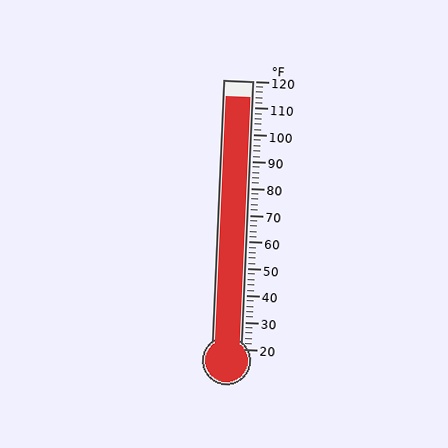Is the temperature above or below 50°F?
The temperature is above 50°F.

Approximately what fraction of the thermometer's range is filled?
The thermometer is filled to approximately 95% of its range.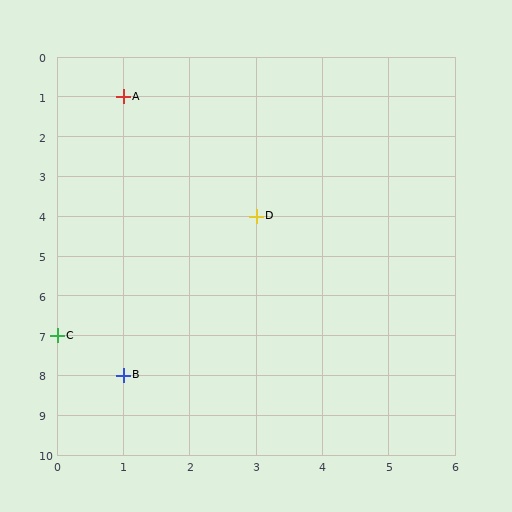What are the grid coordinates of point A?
Point A is at grid coordinates (1, 1).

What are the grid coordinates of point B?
Point B is at grid coordinates (1, 8).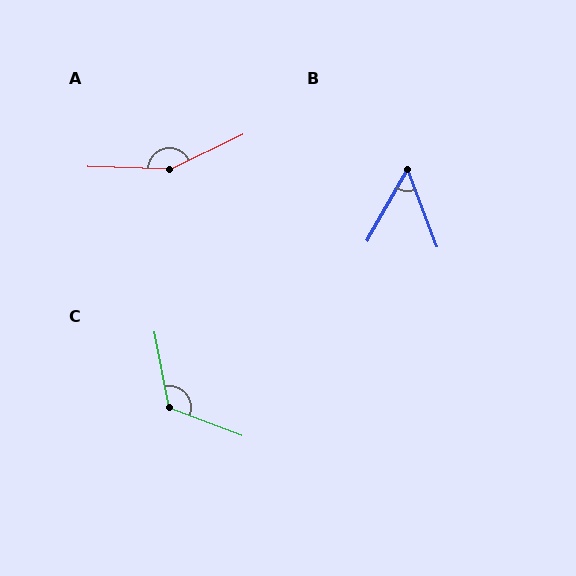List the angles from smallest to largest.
B (50°), C (121°), A (152°).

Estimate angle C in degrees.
Approximately 121 degrees.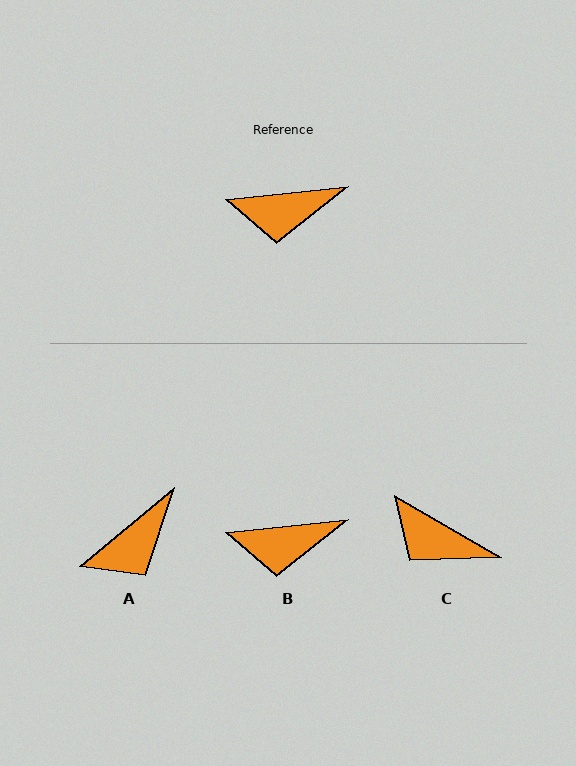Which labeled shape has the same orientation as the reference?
B.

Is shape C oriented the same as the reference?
No, it is off by about 36 degrees.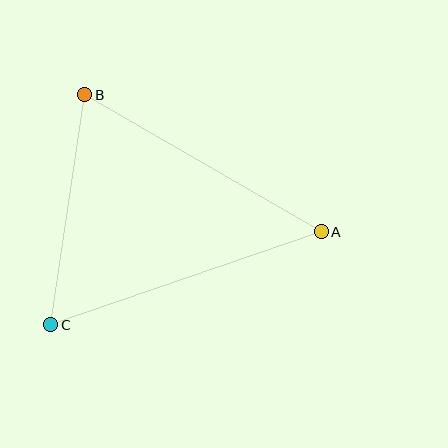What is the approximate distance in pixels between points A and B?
The distance between A and B is approximately 273 pixels.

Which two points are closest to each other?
Points B and C are closest to each other.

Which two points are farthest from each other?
Points A and C are farthest from each other.